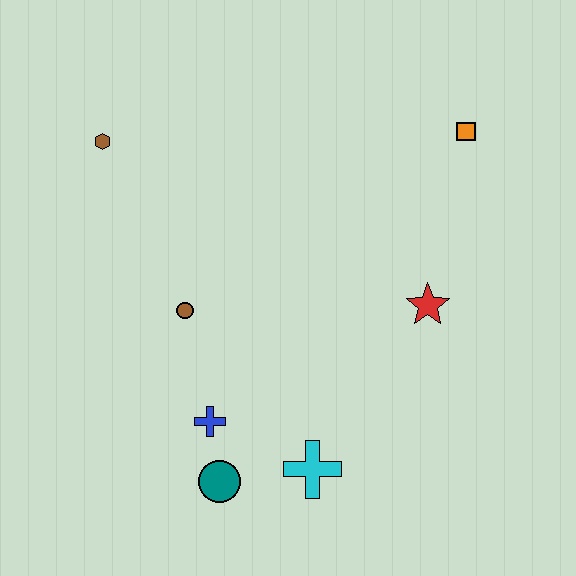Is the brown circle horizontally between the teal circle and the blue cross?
No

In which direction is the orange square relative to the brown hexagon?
The orange square is to the right of the brown hexagon.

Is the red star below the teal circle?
No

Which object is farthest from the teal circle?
The orange square is farthest from the teal circle.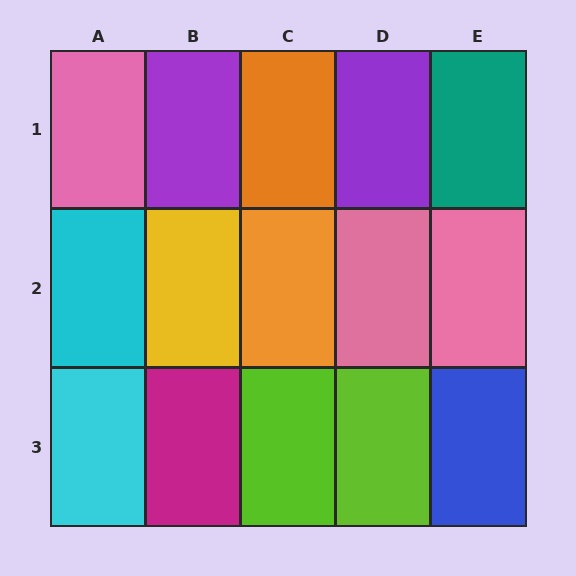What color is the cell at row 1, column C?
Orange.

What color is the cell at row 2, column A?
Cyan.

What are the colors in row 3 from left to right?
Cyan, magenta, lime, lime, blue.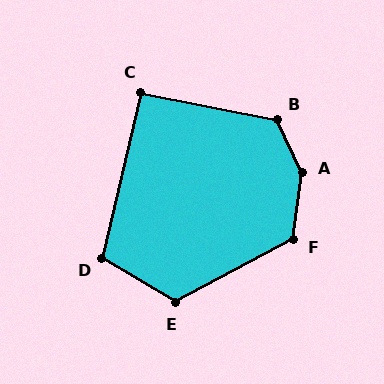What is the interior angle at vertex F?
Approximately 126 degrees (obtuse).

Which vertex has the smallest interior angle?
C, at approximately 92 degrees.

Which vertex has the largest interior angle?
A, at approximately 147 degrees.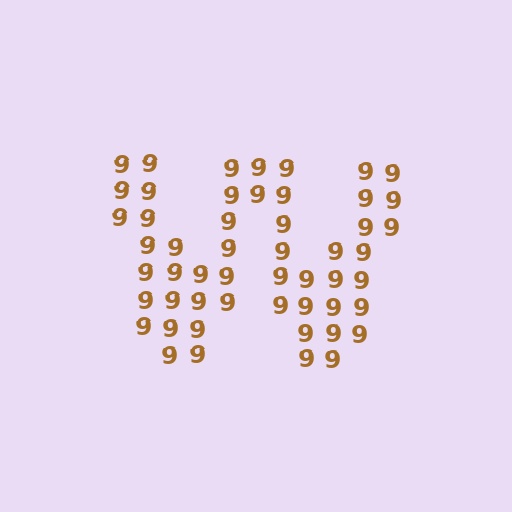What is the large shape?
The large shape is the letter W.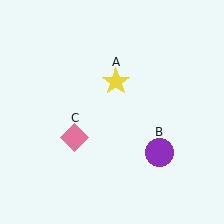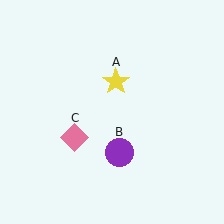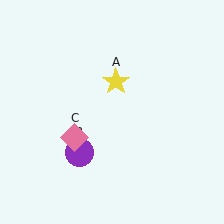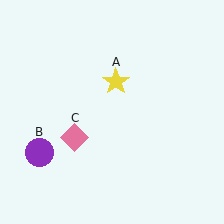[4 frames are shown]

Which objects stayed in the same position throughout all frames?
Yellow star (object A) and pink diamond (object C) remained stationary.